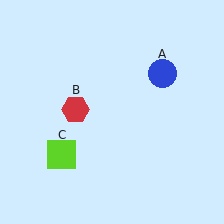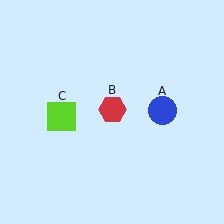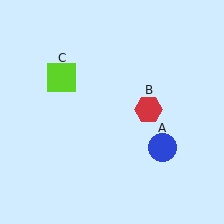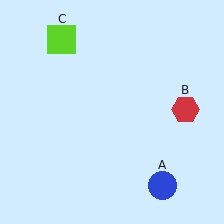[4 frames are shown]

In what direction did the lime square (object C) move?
The lime square (object C) moved up.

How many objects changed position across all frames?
3 objects changed position: blue circle (object A), red hexagon (object B), lime square (object C).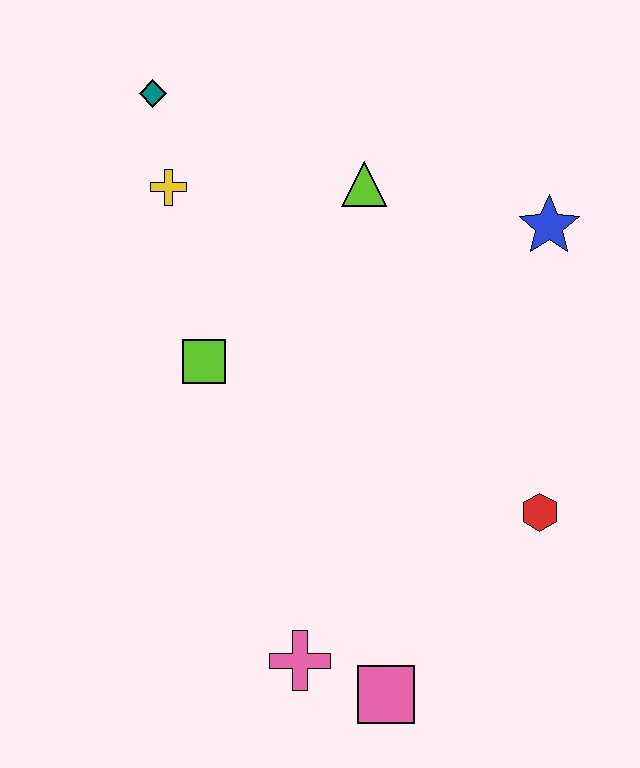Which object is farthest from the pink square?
The teal diamond is farthest from the pink square.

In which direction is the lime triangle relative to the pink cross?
The lime triangle is above the pink cross.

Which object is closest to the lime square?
The yellow cross is closest to the lime square.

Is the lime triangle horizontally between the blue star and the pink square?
No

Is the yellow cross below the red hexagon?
No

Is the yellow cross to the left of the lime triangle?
Yes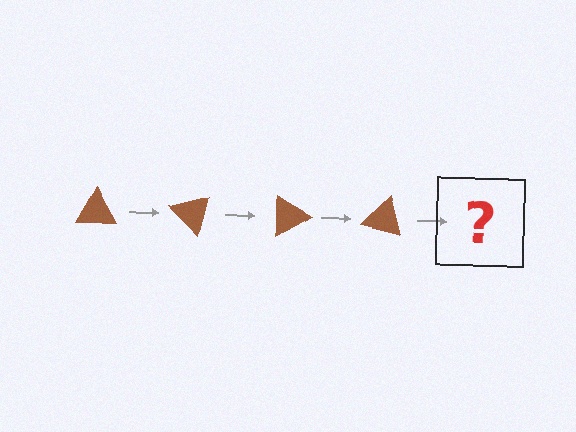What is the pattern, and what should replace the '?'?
The pattern is that the triangle rotates 45 degrees each step. The '?' should be a brown triangle rotated 180 degrees.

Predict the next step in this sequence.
The next step is a brown triangle rotated 180 degrees.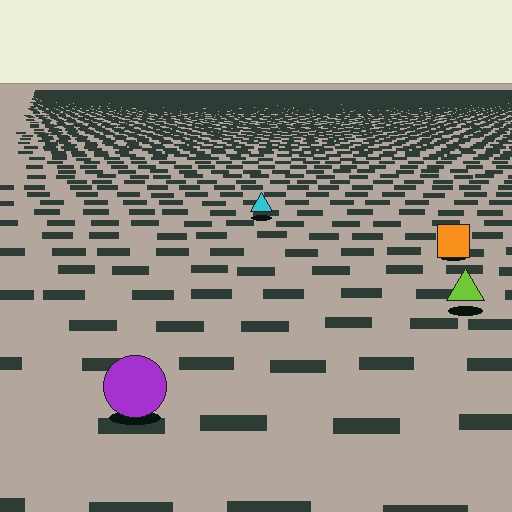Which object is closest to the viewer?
The purple circle is closest. The texture marks near it are larger and more spread out.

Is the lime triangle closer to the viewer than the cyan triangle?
Yes. The lime triangle is closer — you can tell from the texture gradient: the ground texture is coarser near it.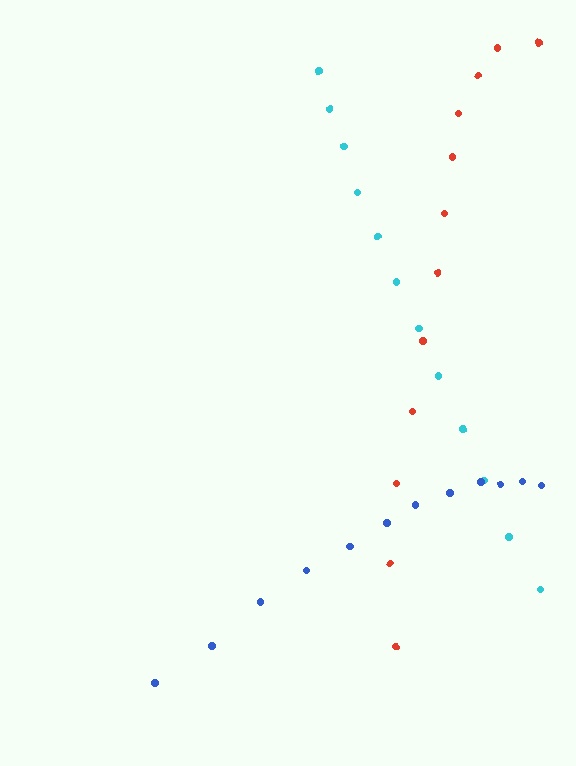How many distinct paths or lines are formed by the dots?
There are 3 distinct paths.